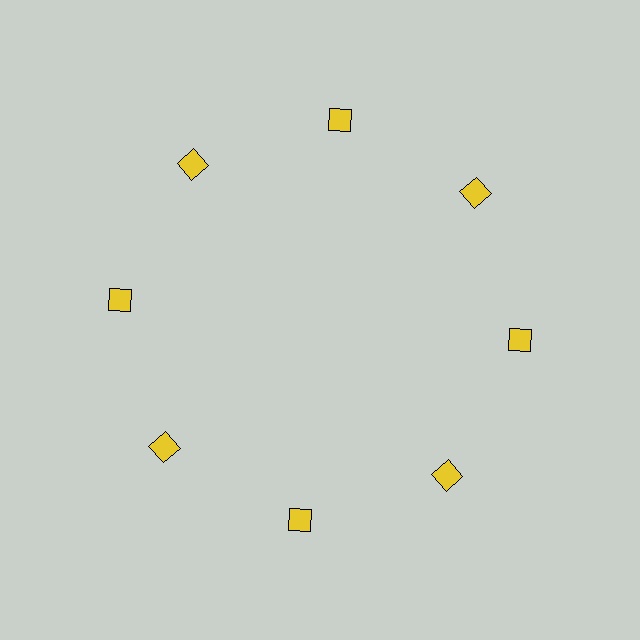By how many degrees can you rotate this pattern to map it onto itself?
The pattern maps onto itself every 45 degrees of rotation.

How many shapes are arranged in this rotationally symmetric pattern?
There are 8 shapes, arranged in 8 groups of 1.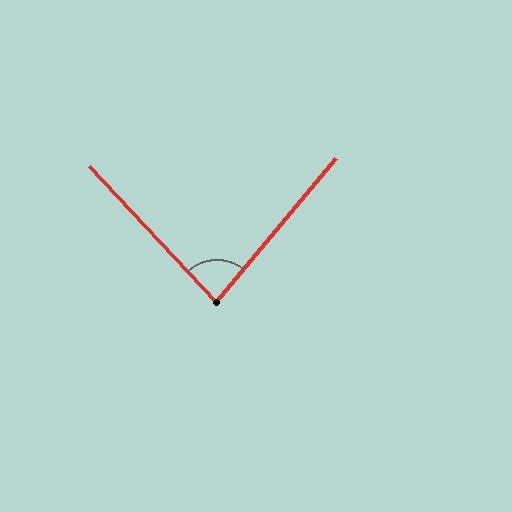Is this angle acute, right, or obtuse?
It is acute.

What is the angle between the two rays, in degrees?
Approximately 83 degrees.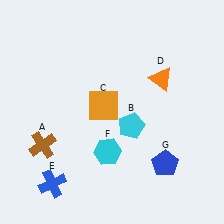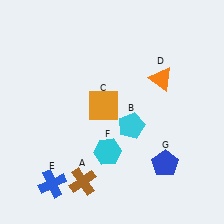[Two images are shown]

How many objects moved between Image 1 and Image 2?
1 object moved between the two images.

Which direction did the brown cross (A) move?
The brown cross (A) moved right.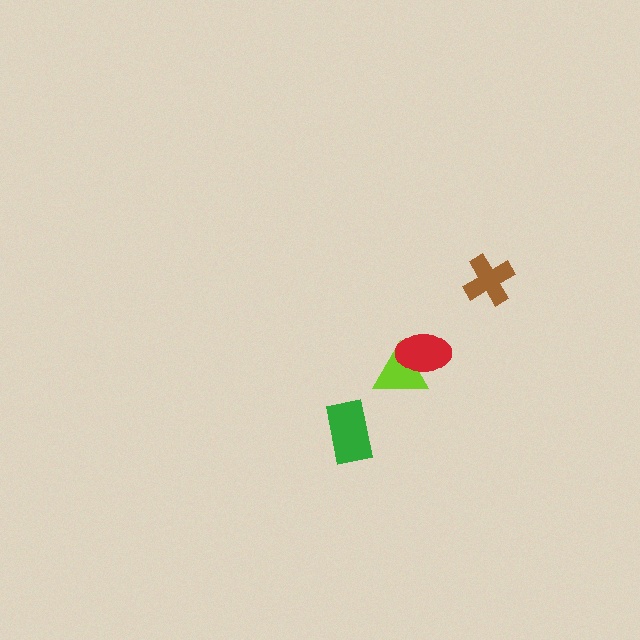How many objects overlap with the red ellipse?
1 object overlaps with the red ellipse.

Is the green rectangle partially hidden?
No, no other shape covers it.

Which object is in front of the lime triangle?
The red ellipse is in front of the lime triangle.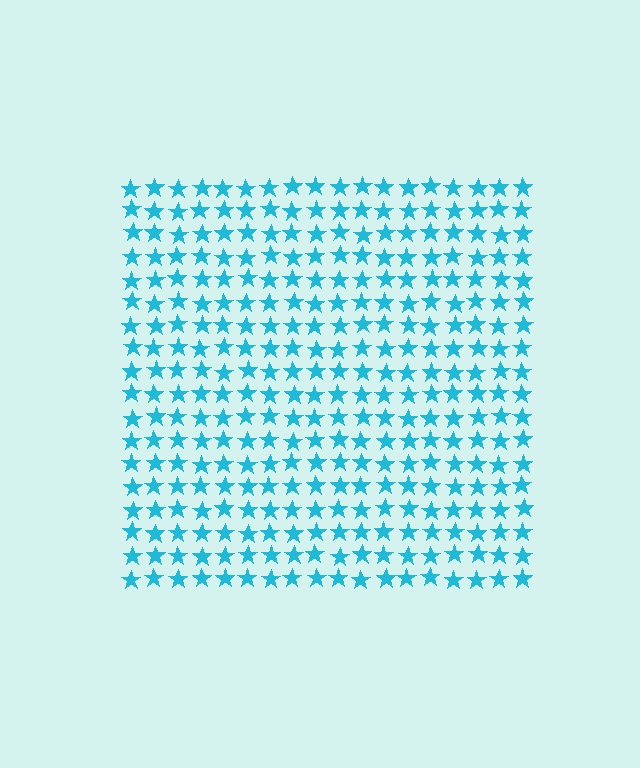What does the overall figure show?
The overall figure shows a square.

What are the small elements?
The small elements are stars.